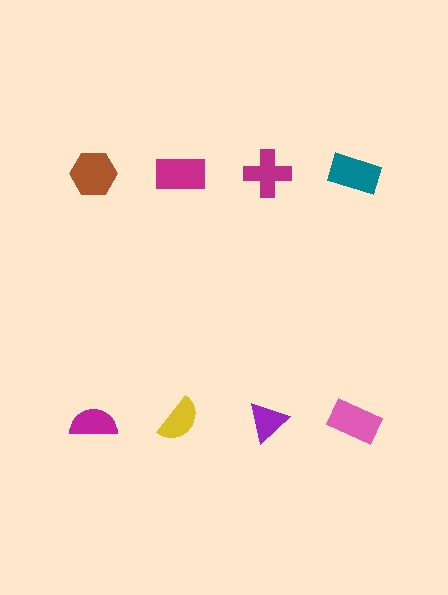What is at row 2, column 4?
A pink rectangle.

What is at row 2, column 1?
A magenta semicircle.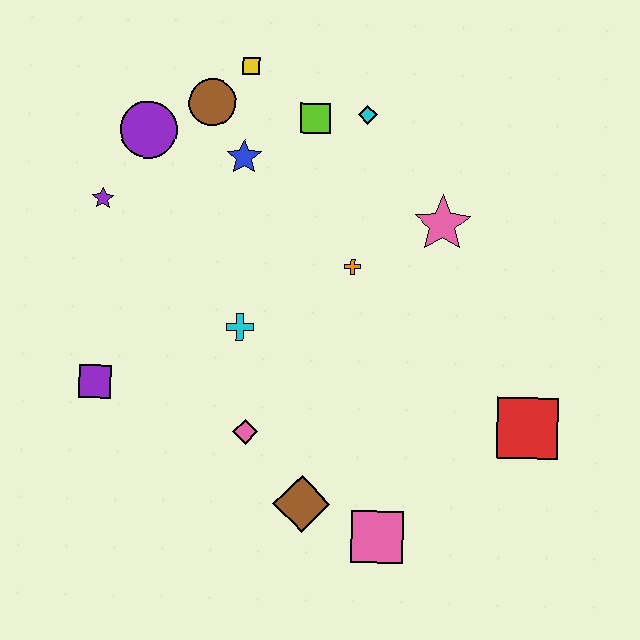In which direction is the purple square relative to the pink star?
The purple square is to the left of the pink star.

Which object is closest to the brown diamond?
The pink square is closest to the brown diamond.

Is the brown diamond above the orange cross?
No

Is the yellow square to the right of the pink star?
No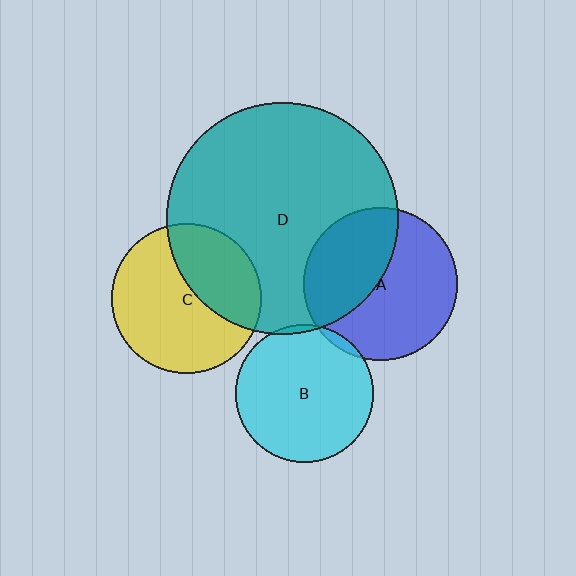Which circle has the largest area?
Circle D (teal).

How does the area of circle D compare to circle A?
Approximately 2.3 times.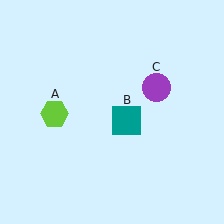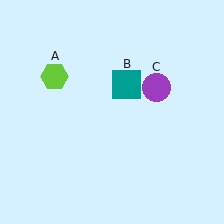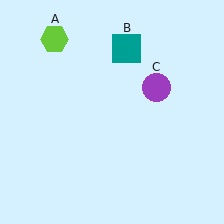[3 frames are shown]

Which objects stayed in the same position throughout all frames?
Purple circle (object C) remained stationary.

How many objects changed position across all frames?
2 objects changed position: lime hexagon (object A), teal square (object B).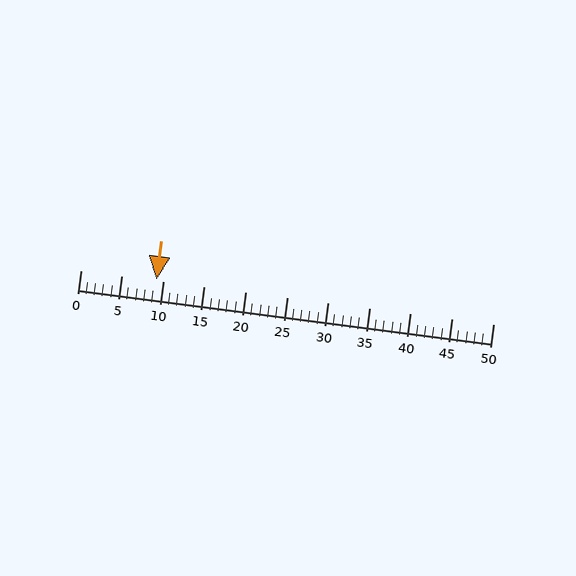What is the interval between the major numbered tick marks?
The major tick marks are spaced 5 units apart.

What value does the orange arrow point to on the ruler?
The orange arrow points to approximately 9.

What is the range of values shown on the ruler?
The ruler shows values from 0 to 50.